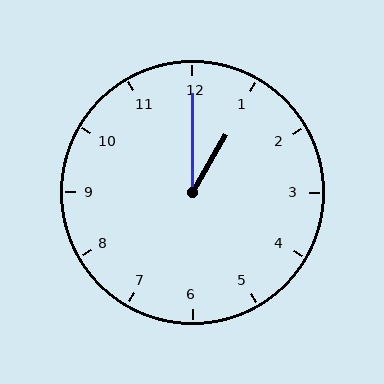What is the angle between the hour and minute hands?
Approximately 30 degrees.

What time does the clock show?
1:00.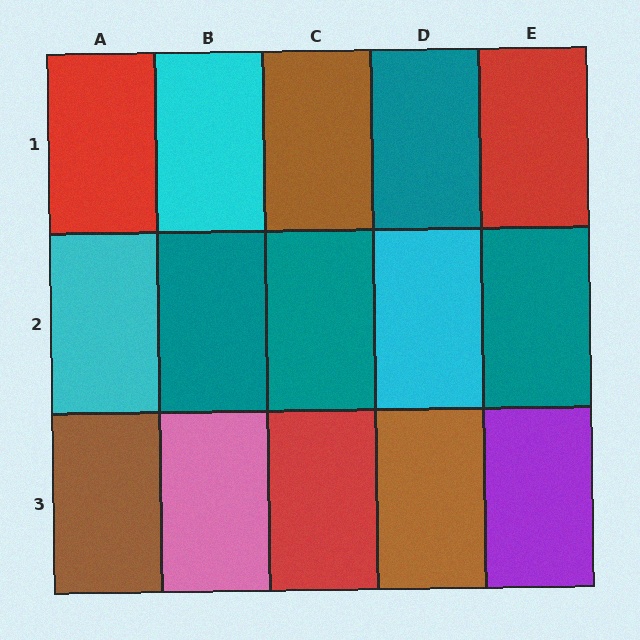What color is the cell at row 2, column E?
Teal.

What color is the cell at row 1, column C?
Brown.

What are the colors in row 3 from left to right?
Brown, pink, red, brown, purple.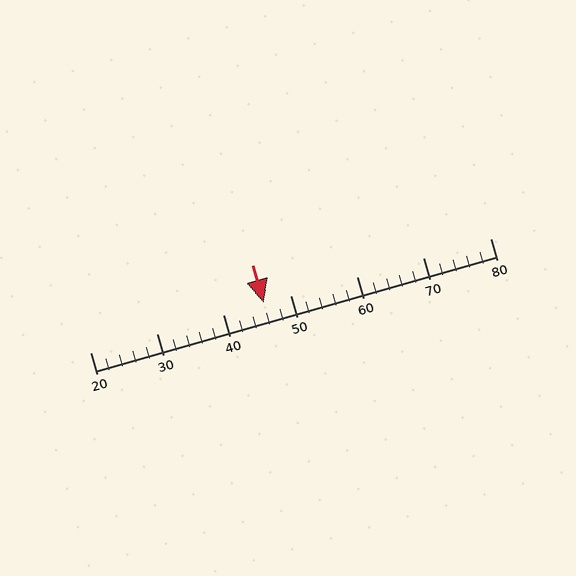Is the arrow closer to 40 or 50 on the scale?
The arrow is closer to 50.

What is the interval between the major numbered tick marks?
The major tick marks are spaced 10 units apart.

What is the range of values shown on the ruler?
The ruler shows values from 20 to 80.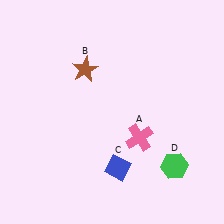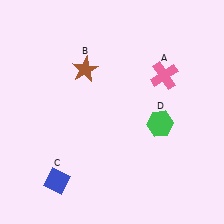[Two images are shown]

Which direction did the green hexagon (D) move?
The green hexagon (D) moved up.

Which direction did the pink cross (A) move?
The pink cross (A) moved up.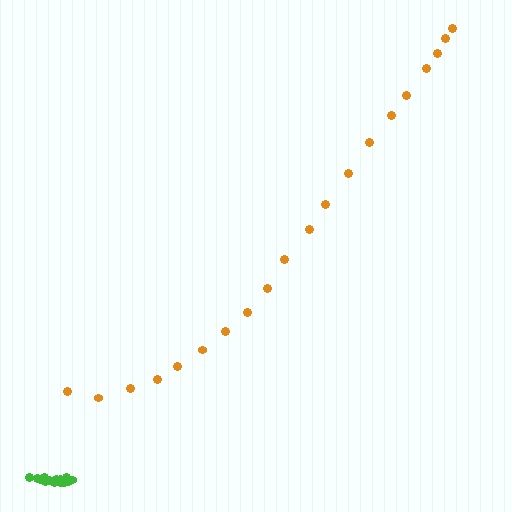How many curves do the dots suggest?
There are 2 distinct paths.